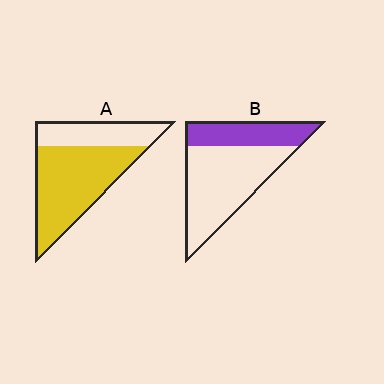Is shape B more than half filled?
No.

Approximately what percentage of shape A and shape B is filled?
A is approximately 70% and B is approximately 30%.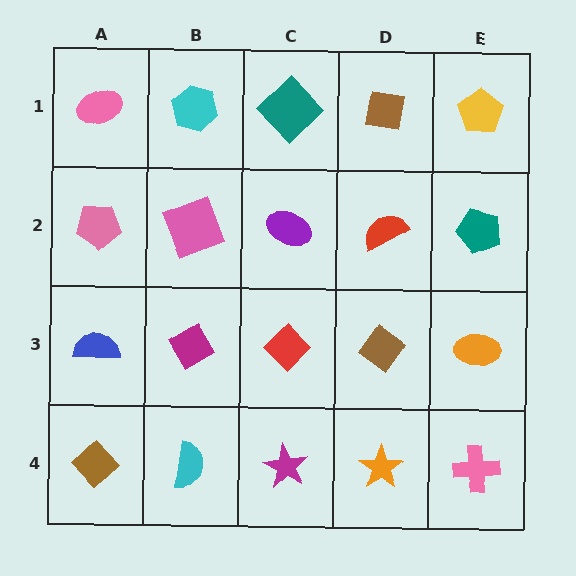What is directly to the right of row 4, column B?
A magenta star.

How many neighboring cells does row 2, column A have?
3.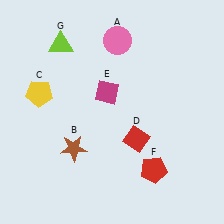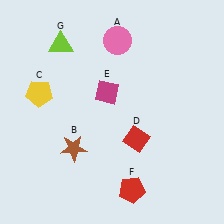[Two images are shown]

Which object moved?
The red pentagon (F) moved left.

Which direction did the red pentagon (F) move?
The red pentagon (F) moved left.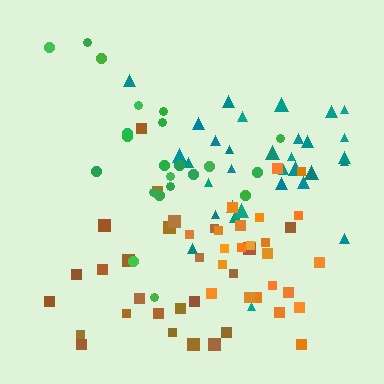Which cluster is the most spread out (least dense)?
Brown.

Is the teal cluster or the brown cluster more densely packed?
Teal.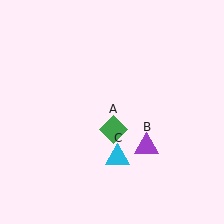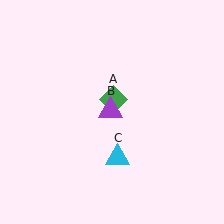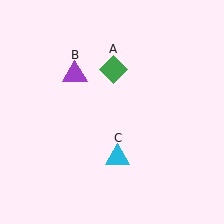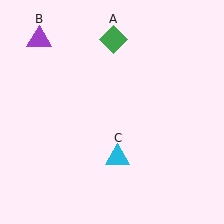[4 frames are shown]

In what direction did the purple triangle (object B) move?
The purple triangle (object B) moved up and to the left.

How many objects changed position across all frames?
2 objects changed position: green diamond (object A), purple triangle (object B).